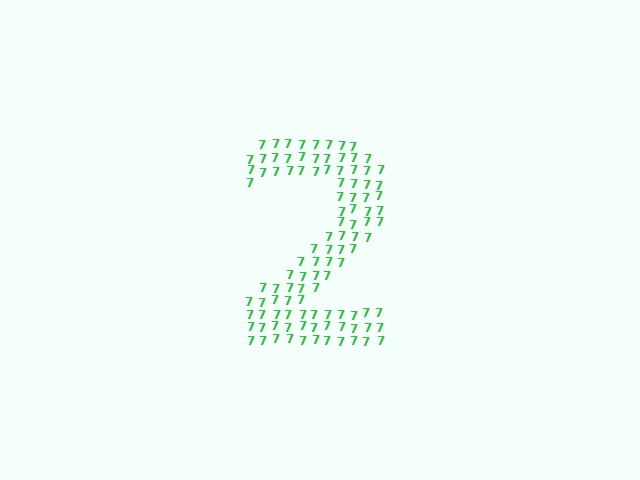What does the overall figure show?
The overall figure shows the digit 2.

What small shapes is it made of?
It is made of small digit 7's.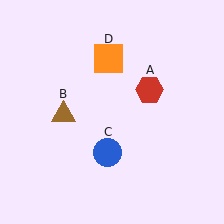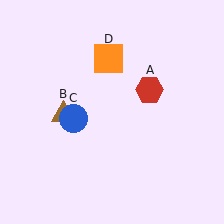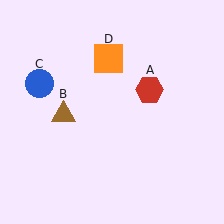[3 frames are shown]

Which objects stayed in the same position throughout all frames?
Red hexagon (object A) and brown triangle (object B) and orange square (object D) remained stationary.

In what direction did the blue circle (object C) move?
The blue circle (object C) moved up and to the left.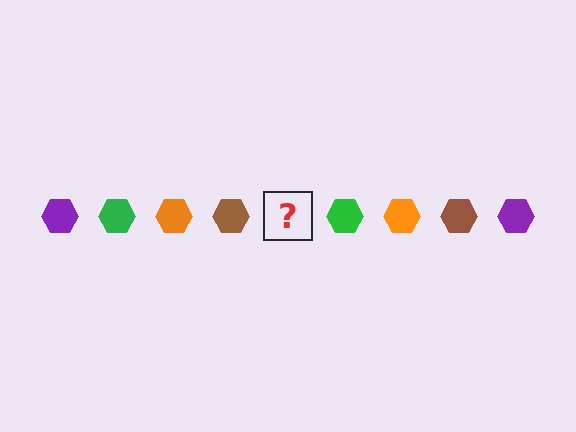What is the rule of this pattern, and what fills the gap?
The rule is that the pattern cycles through purple, green, orange, brown hexagons. The gap should be filled with a purple hexagon.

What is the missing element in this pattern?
The missing element is a purple hexagon.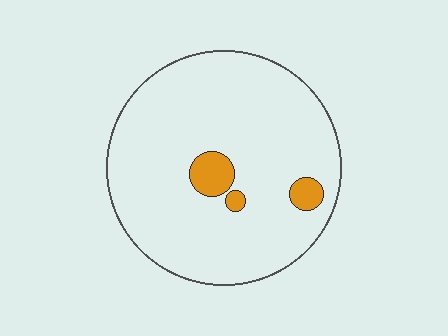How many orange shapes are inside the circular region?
3.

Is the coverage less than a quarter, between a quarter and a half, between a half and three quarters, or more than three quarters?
Less than a quarter.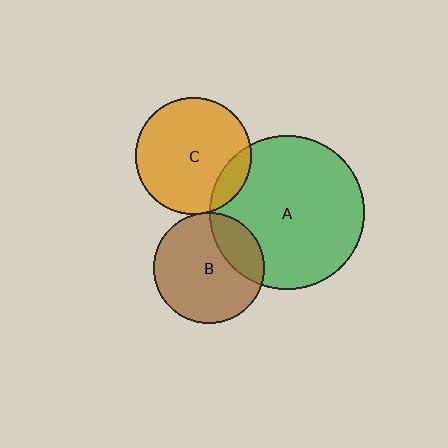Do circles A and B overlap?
Yes.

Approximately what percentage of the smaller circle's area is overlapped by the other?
Approximately 25%.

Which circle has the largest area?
Circle A (green).